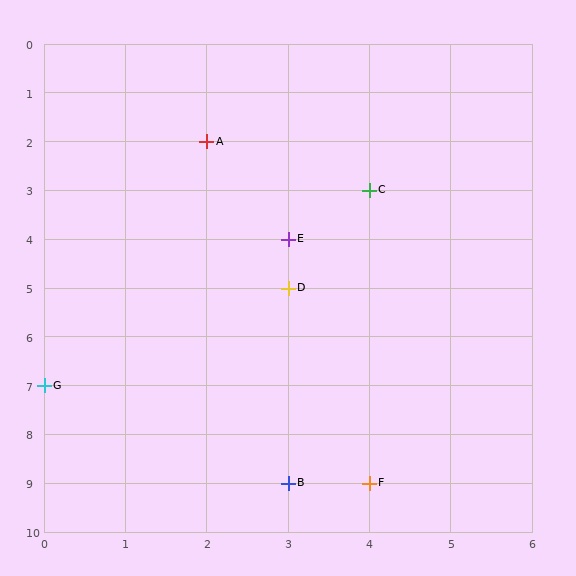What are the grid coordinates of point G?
Point G is at grid coordinates (0, 7).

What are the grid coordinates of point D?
Point D is at grid coordinates (3, 5).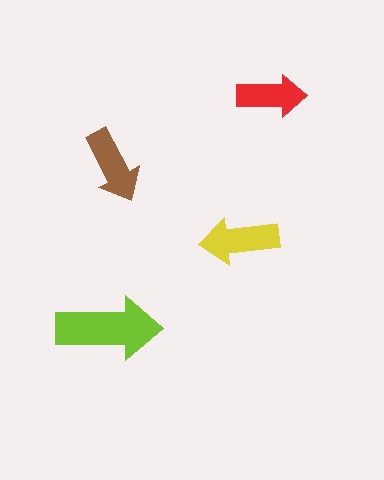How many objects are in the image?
There are 4 objects in the image.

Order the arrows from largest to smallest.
the lime one, the yellow one, the brown one, the red one.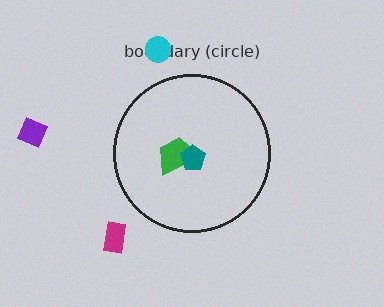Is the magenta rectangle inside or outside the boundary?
Outside.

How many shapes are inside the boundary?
2 inside, 3 outside.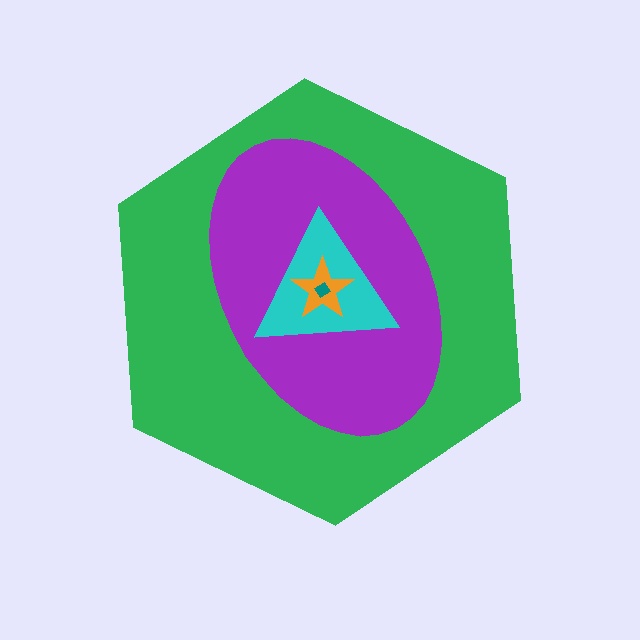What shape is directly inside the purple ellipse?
The cyan triangle.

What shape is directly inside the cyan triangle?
The orange star.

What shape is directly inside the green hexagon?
The purple ellipse.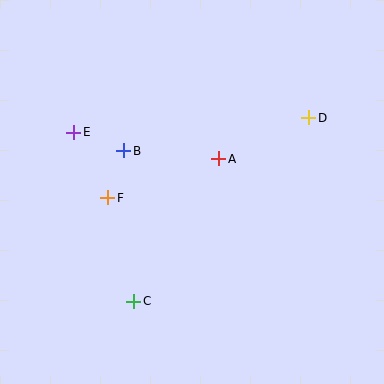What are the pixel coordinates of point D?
Point D is at (309, 118).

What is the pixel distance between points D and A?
The distance between D and A is 99 pixels.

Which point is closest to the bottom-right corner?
Point C is closest to the bottom-right corner.